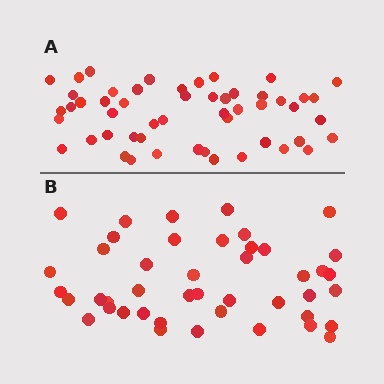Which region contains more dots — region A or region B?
Region A (the top region) has more dots.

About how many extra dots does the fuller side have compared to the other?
Region A has roughly 8 or so more dots than region B.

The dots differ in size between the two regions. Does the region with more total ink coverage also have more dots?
No. Region B has more total ink coverage because its dots are larger, but region A actually contains more individual dots. Total area can be misleading — the number of items is what matters here.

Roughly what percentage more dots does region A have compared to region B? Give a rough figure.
About 20% more.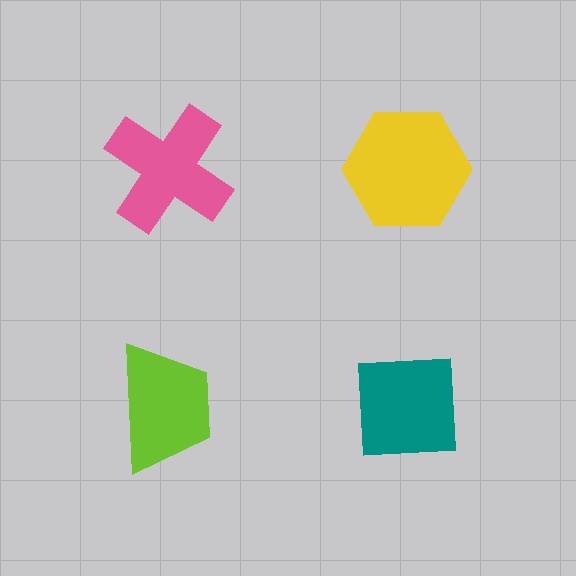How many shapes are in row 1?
2 shapes.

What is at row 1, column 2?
A yellow hexagon.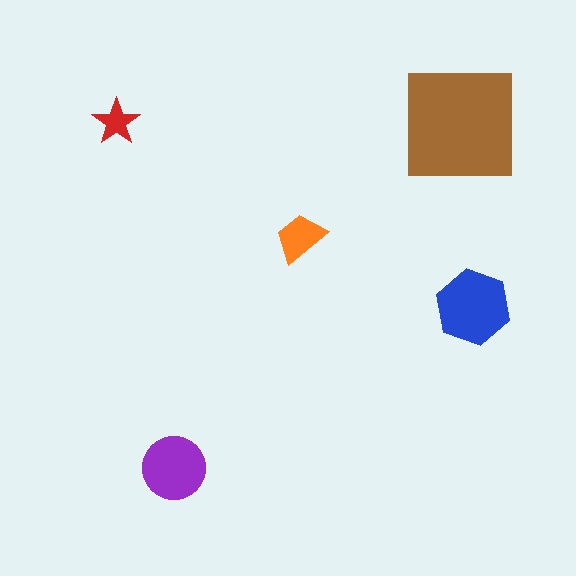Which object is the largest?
The brown square.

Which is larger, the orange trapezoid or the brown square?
The brown square.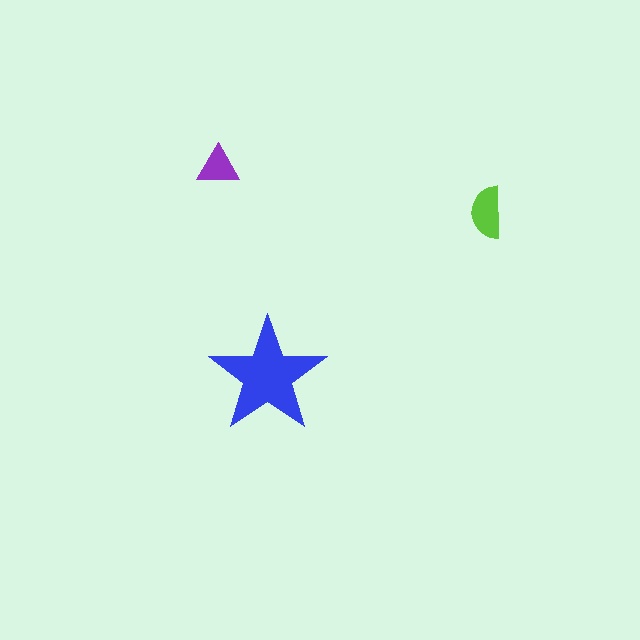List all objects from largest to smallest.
The blue star, the lime semicircle, the purple triangle.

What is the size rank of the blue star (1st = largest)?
1st.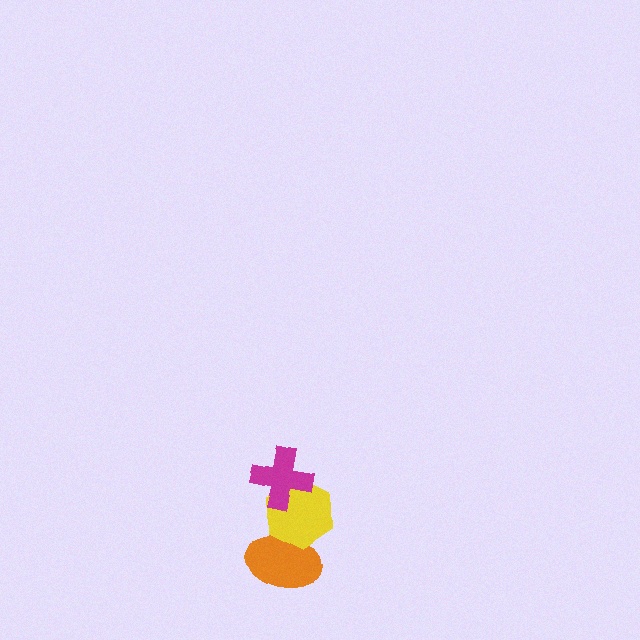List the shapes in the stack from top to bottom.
From top to bottom: the magenta cross, the yellow hexagon, the orange ellipse.